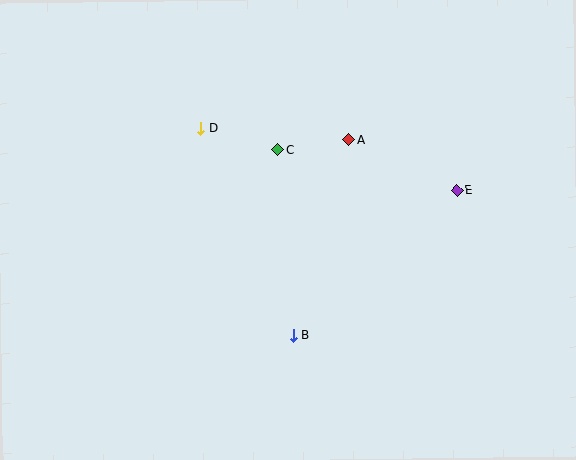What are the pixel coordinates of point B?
Point B is at (294, 335).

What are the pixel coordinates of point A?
Point A is at (349, 140).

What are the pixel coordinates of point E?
Point E is at (457, 190).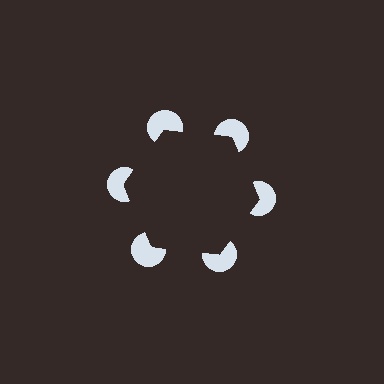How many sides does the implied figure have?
6 sides.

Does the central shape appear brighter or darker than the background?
It typically appears slightly darker than the background, even though no actual brightness change is drawn.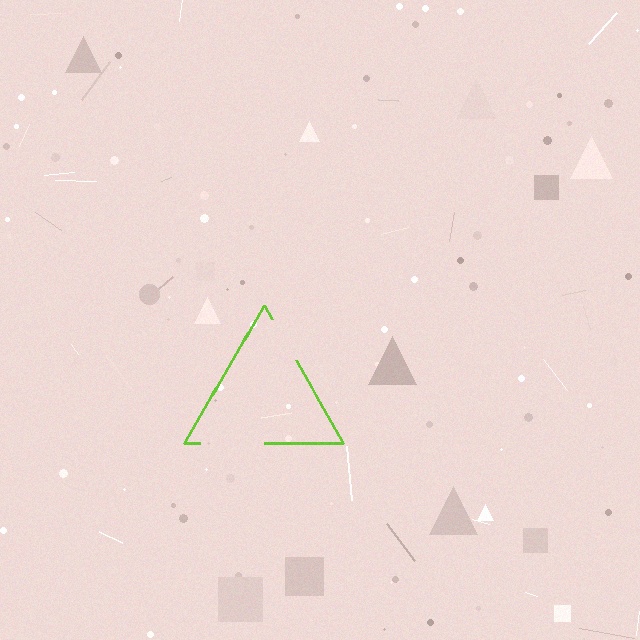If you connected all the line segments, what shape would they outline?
They would outline a triangle.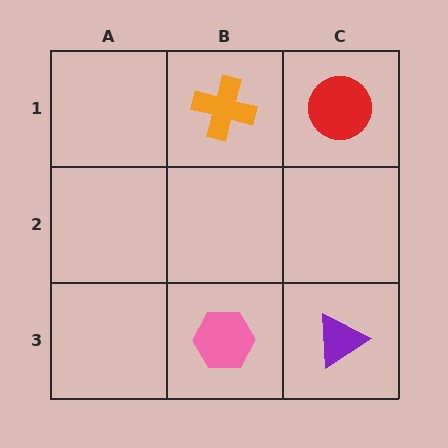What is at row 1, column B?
An orange cross.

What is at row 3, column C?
A purple triangle.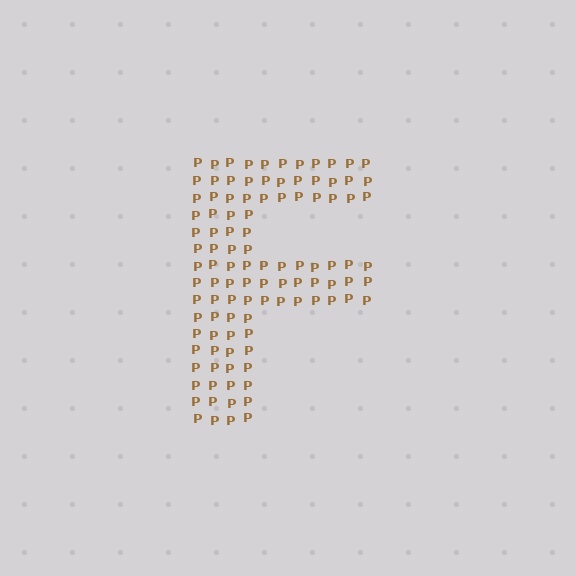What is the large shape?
The large shape is the letter F.